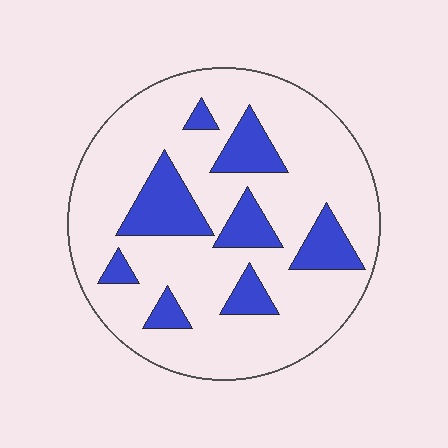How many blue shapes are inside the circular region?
8.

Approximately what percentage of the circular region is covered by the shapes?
Approximately 20%.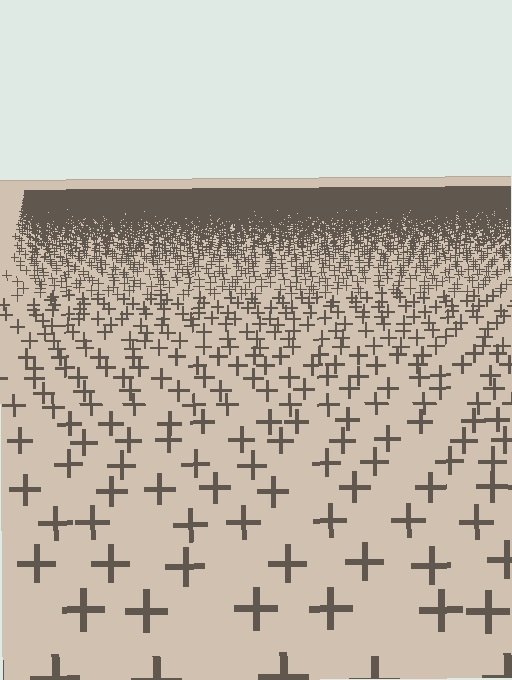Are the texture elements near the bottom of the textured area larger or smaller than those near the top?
Larger. Near the bottom, elements are closer to the viewer and appear at a bigger on-screen size.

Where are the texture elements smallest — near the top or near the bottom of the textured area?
Near the top.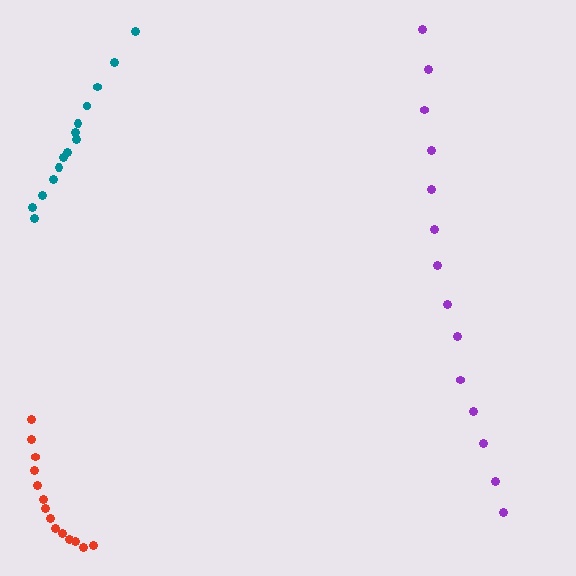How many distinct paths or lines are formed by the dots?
There are 3 distinct paths.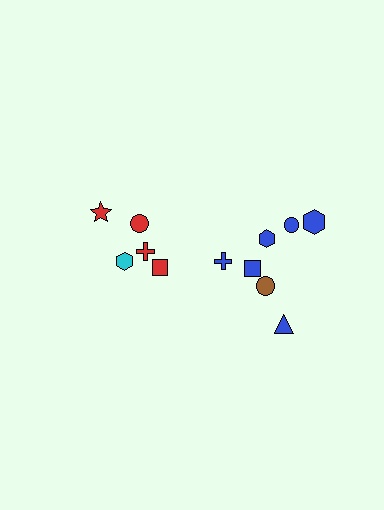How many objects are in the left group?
There are 5 objects.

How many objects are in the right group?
There are 7 objects.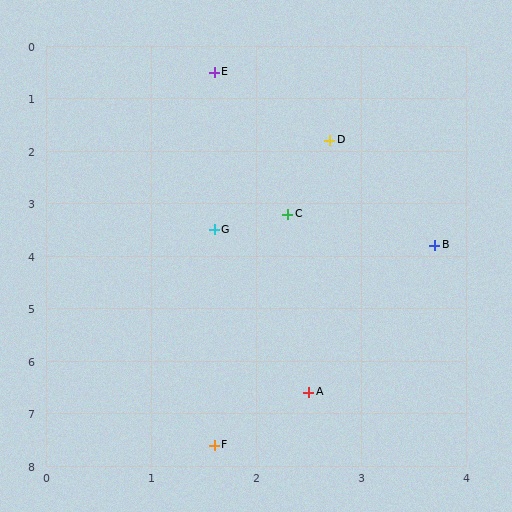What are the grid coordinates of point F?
Point F is at approximately (1.6, 7.6).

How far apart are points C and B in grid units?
Points C and B are about 1.5 grid units apart.